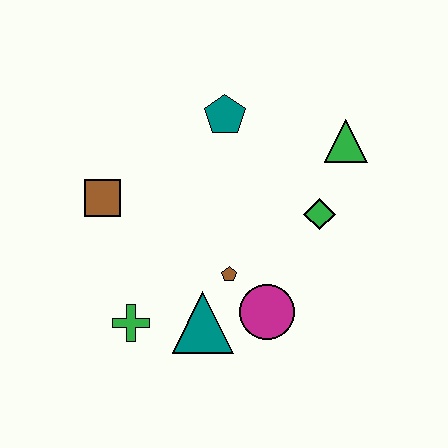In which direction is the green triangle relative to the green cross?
The green triangle is to the right of the green cross.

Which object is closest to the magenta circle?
The brown pentagon is closest to the magenta circle.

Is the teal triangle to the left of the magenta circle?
Yes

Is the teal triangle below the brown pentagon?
Yes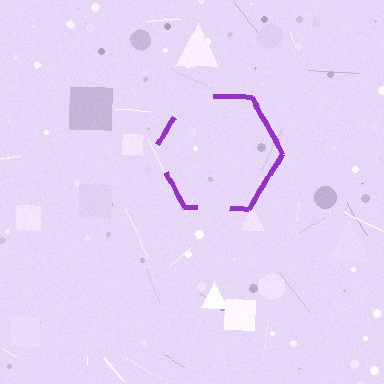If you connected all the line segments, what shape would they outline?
They would outline a hexagon.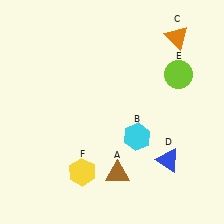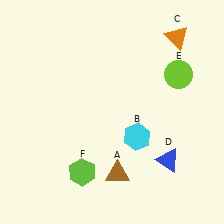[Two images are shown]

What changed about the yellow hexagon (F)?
In Image 1, F is yellow. In Image 2, it changed to lime.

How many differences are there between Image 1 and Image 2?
There is 1 difference between the two images.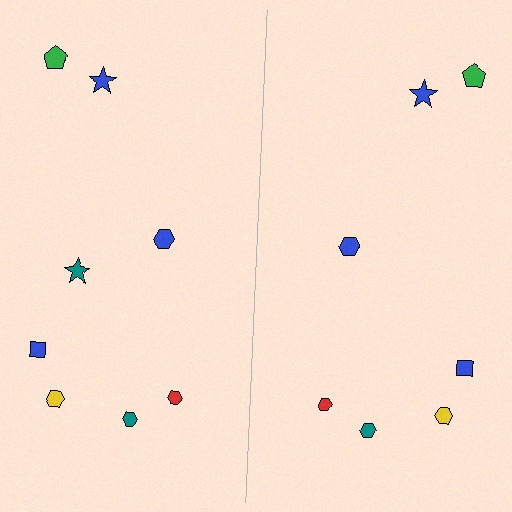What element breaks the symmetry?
A teal star is missing from the right side.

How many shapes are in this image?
There are 15 shapes in this image.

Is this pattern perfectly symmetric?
No, the pattern is not perfectly symmetric. A teal star is missing from the right side.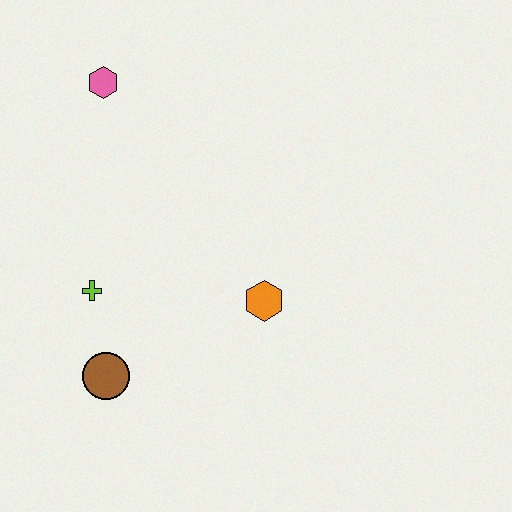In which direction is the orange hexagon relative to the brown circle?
The orange hexagon is to the right of the brown circle.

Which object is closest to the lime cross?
The brown circle is closest to the lime cross.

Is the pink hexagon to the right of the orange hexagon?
No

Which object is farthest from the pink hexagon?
The brown circle is farthest from the pink hexagon.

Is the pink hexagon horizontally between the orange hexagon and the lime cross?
Yes